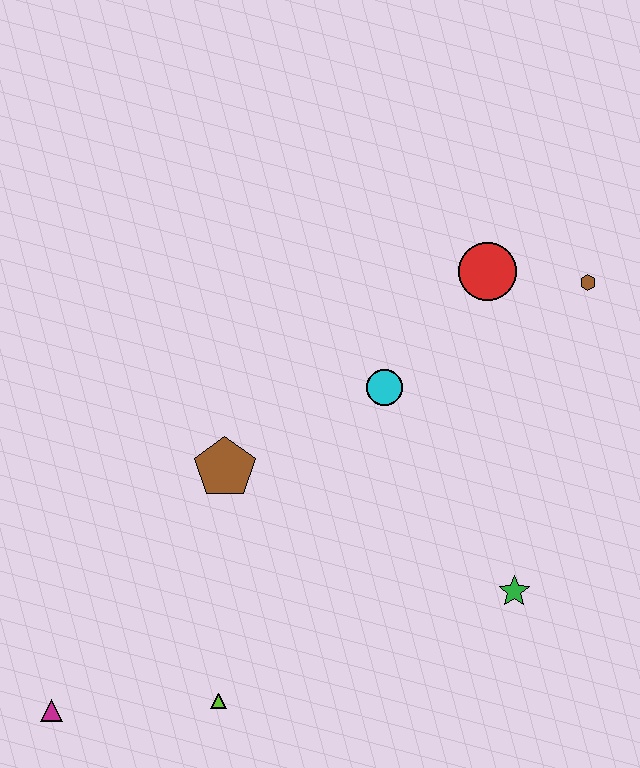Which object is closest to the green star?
The cyan circle is closest to the green star.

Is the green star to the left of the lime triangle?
No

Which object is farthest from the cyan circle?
The magenta triangle is farthest from the cyan circle.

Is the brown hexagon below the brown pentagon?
No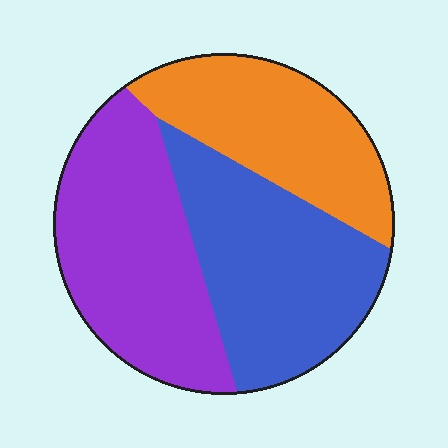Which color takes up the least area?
Orange, at roughly 30%.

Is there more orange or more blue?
Blue.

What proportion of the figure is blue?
Blue takes up between a third and a half of the figure.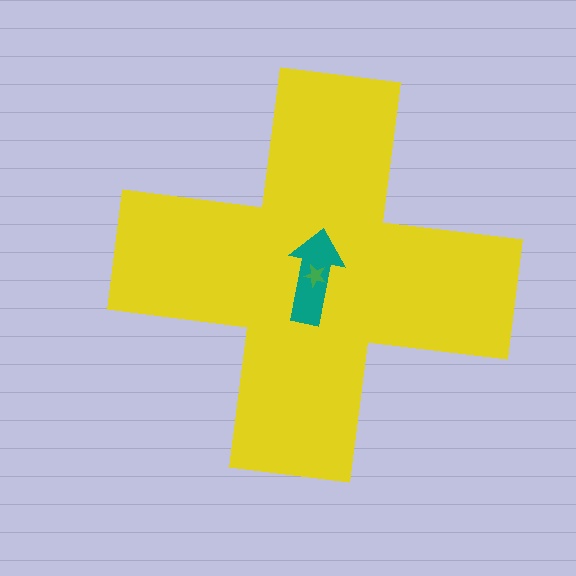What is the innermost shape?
The green star.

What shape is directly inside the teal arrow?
The green star.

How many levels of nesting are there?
3.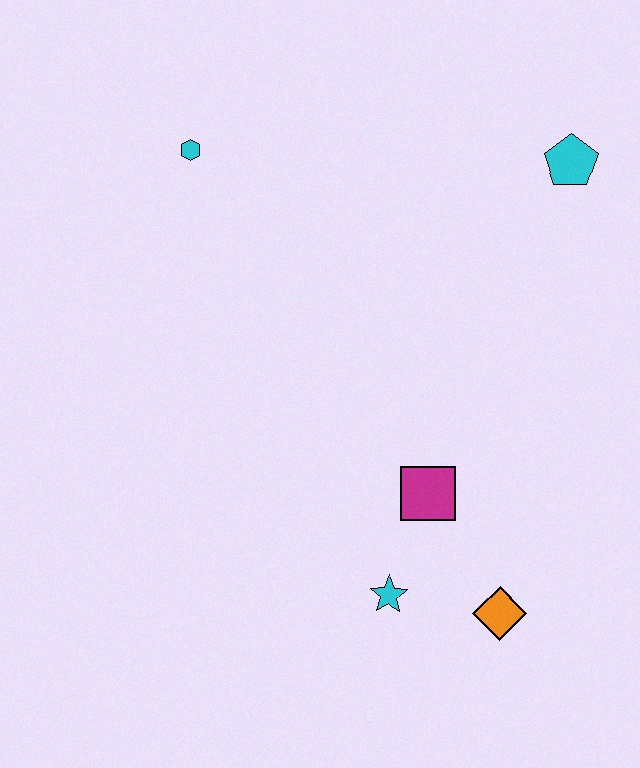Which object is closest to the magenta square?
The cyan star is closest to the magenta square.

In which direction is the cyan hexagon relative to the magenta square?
The cyan hexagon is above the magenta square.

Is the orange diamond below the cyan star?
Yes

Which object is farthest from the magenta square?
The cyan hexagon is farthest from the magenta square.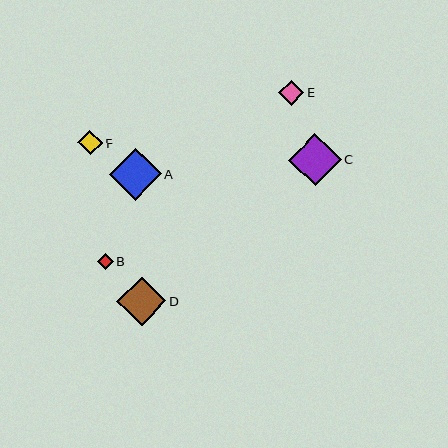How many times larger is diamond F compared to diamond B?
Diamond F is approximately 1.5 times the size of diamond B.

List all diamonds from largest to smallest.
From largest to smallest: C, A, D, E, F, B.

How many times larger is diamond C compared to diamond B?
Diamond C is approximately 3.2 times the size of diamond B.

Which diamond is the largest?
Diamond C is the largest with a size of approximately 53 pixels.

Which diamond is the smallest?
Diamond B is the smallest with a size of approximately 16 pixels.